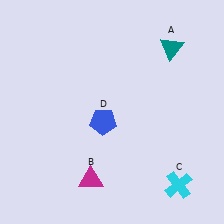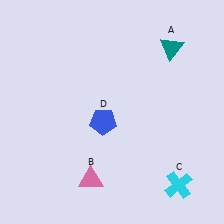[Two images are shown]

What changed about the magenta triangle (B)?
In Image 1, B is magenta. In Image 2, it changed to pink.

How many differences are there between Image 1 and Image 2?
There is 1 difference between the two images.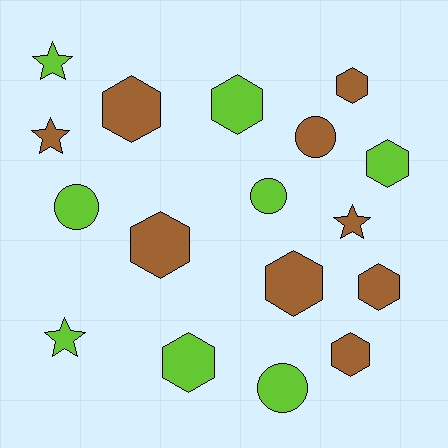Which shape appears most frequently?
Hexagon, with 9 objects.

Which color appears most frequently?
Brown, with 9 objects.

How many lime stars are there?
There are 2 lime stars.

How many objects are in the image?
There are 17 objects.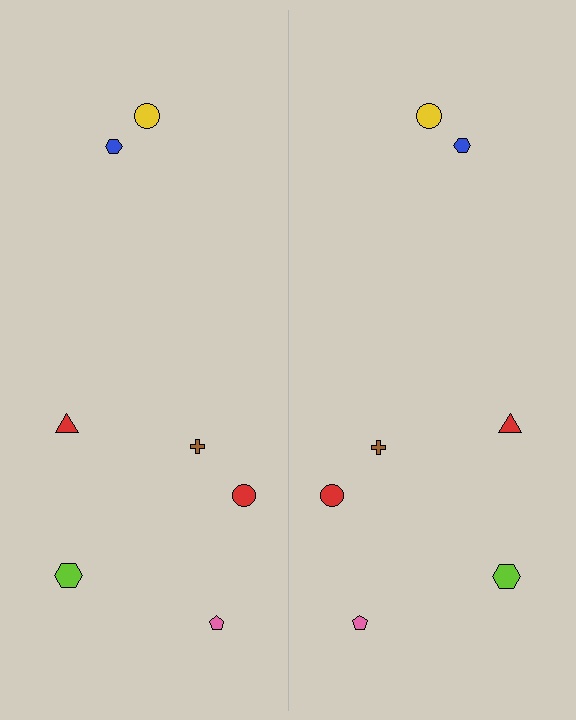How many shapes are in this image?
There are 14 shapes in this image.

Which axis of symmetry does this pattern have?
The pattern has a vertical axis of symmetry running through the center of the image.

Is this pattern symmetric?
Yes, this pattern has bilateral (reflection) symmetry.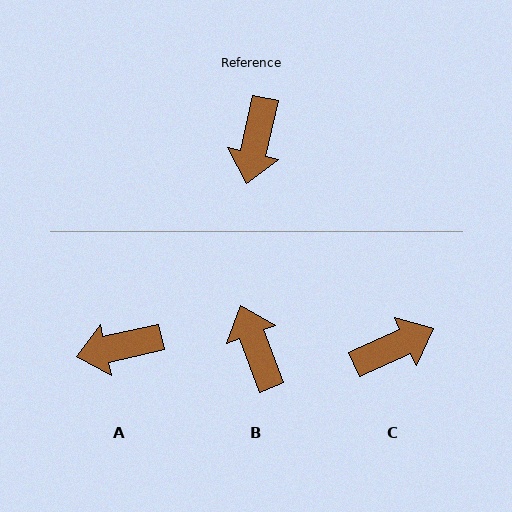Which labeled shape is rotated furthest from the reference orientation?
B, about 147 degrees away.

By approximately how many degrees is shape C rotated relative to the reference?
Approximately 127 degrees counter-clockwise.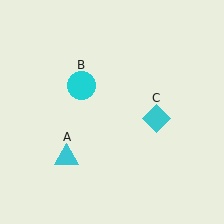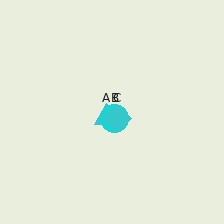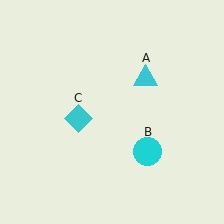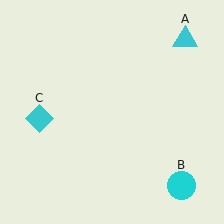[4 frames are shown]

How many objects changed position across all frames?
3 objects changed position: cyan triangle (object A), cyan circle (object B), cyan diamond (object C).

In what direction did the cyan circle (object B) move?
The cyan circle (object B) moved down and to the right.